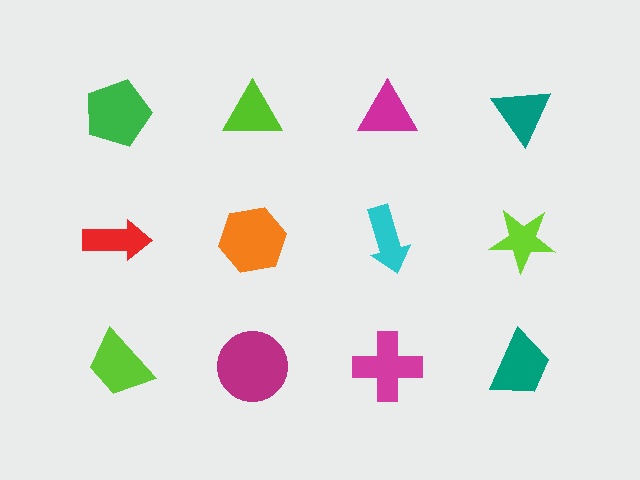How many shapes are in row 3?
4 shapes.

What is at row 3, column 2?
A magenta circle.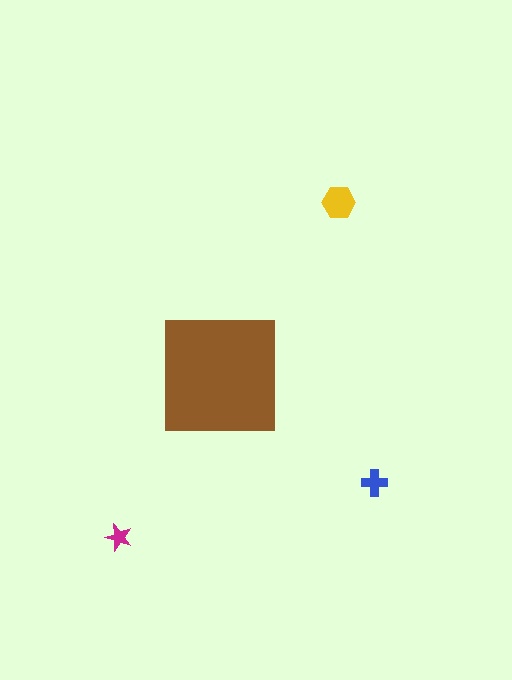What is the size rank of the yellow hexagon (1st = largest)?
2nd.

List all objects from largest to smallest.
The brown square, the yellow hexagon, the blue cross, the magenta star.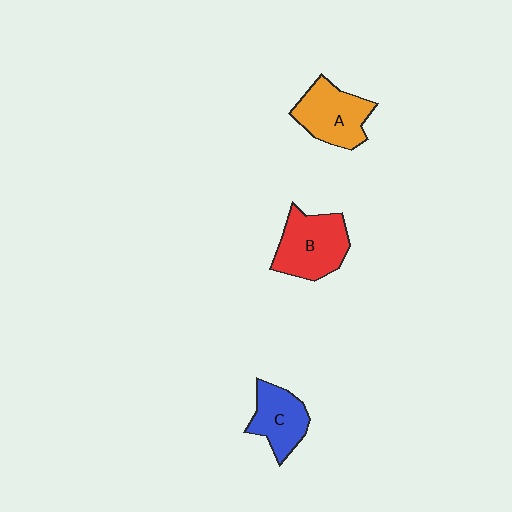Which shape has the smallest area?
Shape C (blue).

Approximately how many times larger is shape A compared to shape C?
Approximately 1.2 times.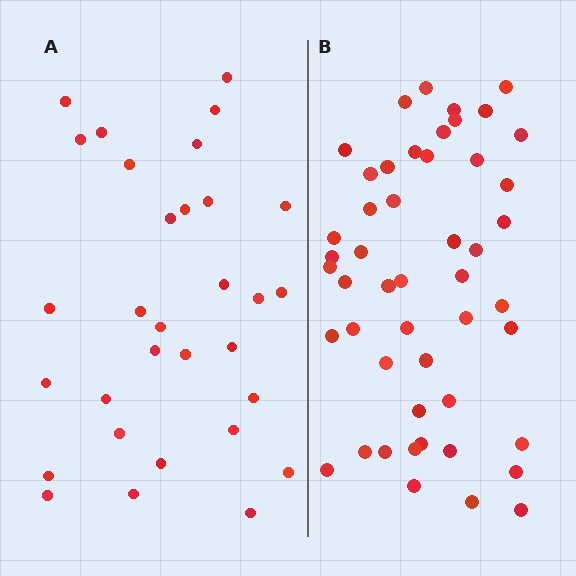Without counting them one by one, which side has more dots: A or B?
Region B (the right region) has more dots.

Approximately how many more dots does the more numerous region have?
Region B has approximately 20 more dots than region A.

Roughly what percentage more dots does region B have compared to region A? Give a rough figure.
About 60% more.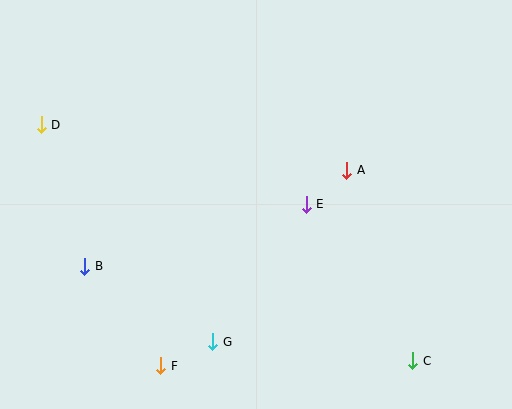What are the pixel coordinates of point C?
Point C is at (413, 361).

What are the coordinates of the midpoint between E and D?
The midpoint between E and D is at (174, 164).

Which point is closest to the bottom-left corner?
Point B is closest to the bottom-left corner.